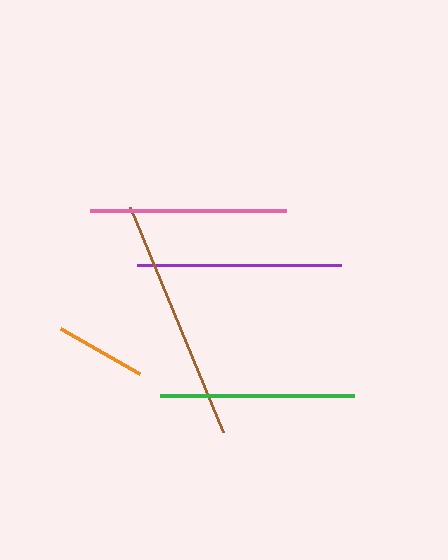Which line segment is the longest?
The brown line is the longest at approximately 243 pixels.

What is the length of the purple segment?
The purple segment is approximately 204 pixels long.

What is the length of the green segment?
The green segment is approximately 194 pixels long.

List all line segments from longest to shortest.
From longest to shortest: brown, purple, pink, green, orange.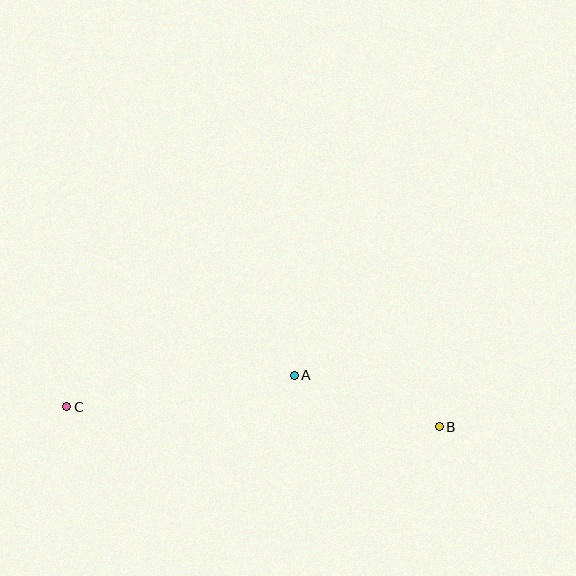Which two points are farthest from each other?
Points B and C are farthest from each other.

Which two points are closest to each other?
Points A and B are closest to each other.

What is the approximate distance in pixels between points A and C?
The distance between A and C is approximately 230 pixels.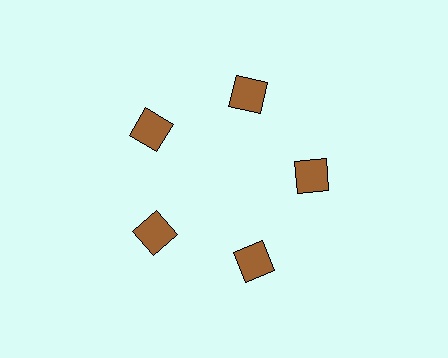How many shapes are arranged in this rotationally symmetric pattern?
There are 5 shapes, arranged in 5 groups of 1.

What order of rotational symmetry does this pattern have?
This pattern has 5-fold rotational symmetry.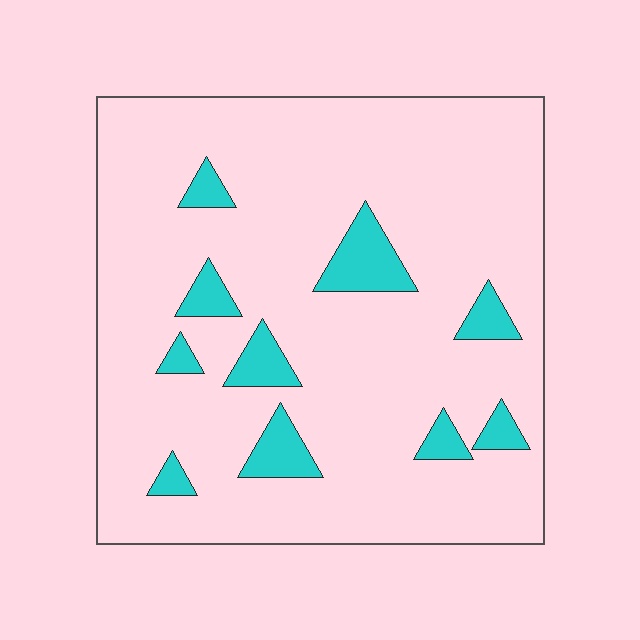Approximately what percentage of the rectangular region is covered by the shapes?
Approximately 10%.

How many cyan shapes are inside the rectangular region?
10.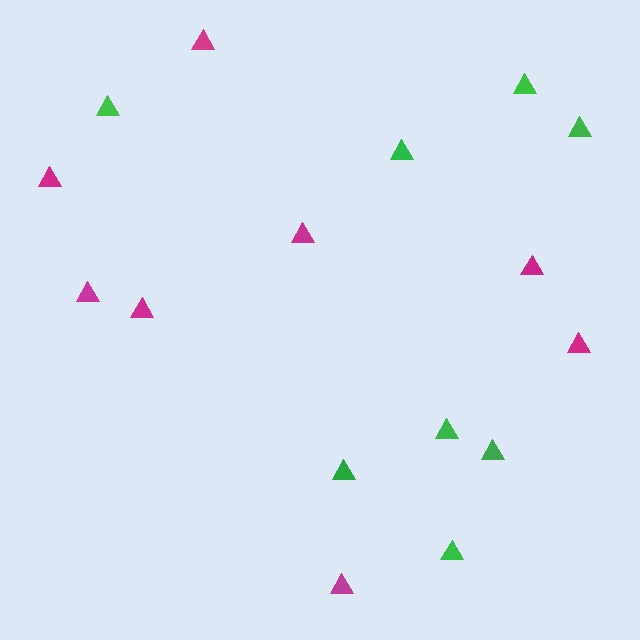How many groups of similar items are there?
There are 2 groups: one group of green triangles (8) and one group of magenta triangles (8).